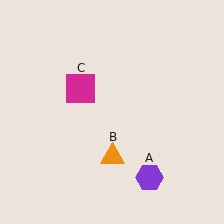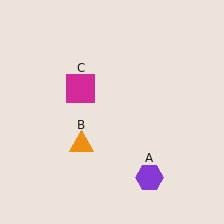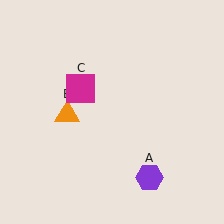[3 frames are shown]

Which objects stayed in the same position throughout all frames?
Purple hexagon (object A) and magenta square (object C) remained stationary.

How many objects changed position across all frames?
1 object changed position: orange triangle (object B).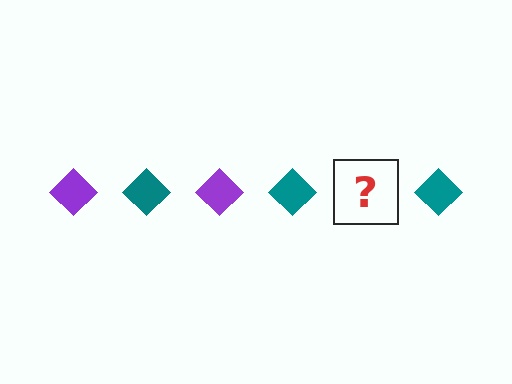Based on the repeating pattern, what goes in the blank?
The blank should be a purple diamond.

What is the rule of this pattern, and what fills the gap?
The rule is that the pattern cycles through purple, teal diamonds. The gap should be filled with a purple diamond.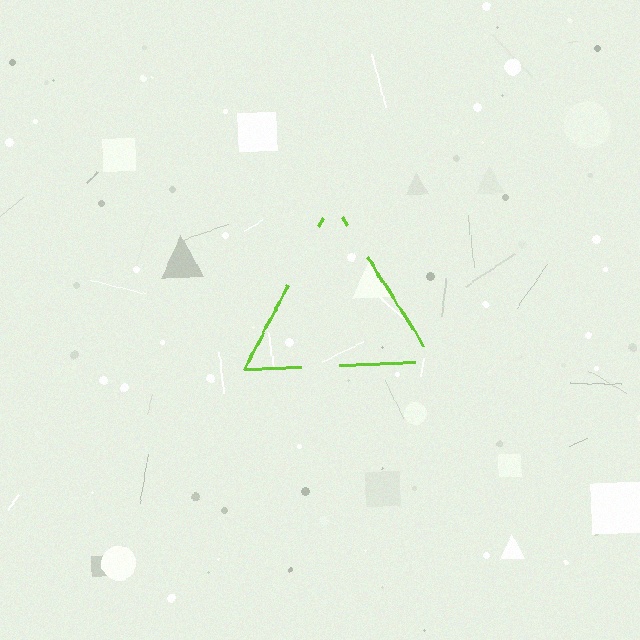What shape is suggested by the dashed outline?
The dashed outline suggests a triangle.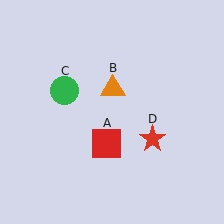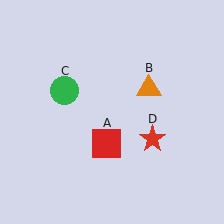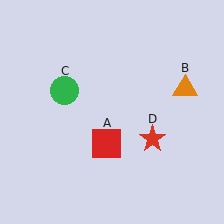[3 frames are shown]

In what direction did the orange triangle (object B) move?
The orange triangle (object B) moved right.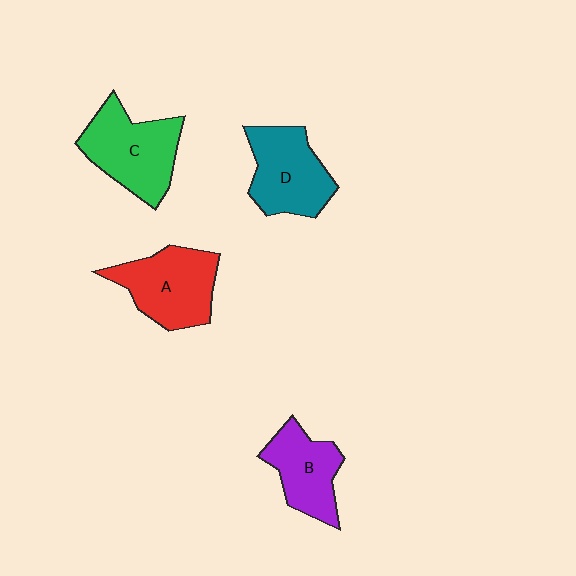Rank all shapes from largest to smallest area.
From largest to smallest: C (green), A (red), D (teal), B (purple).